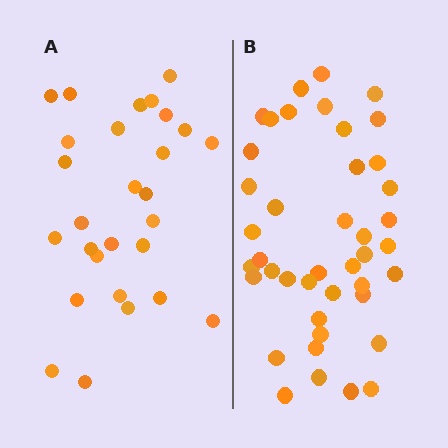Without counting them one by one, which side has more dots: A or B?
Region B (the right region) has more dots.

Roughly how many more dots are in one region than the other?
Region B has approximately 15 more dots than region A.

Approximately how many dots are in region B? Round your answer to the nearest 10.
About 40 dots. (The exact count is 42, which rounds to 40.)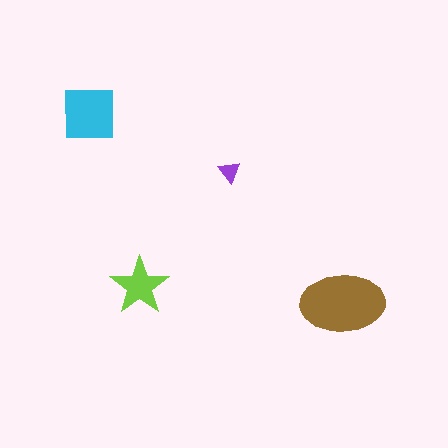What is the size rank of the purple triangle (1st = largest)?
4th.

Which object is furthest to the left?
The cyan square is leftmost.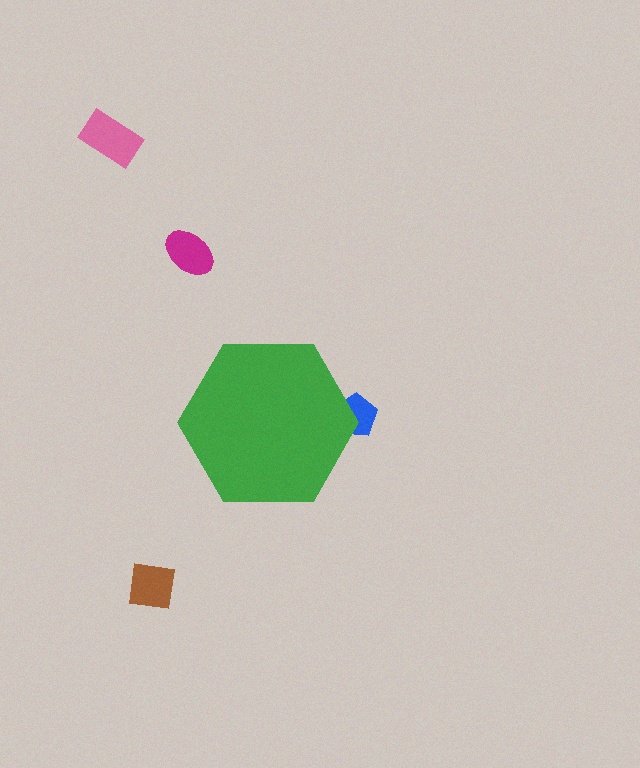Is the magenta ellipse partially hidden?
No, the magenta ellipse is fully visible.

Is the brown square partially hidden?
No, the brown square is fully visible.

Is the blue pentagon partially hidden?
Yes, the blue pentagon is partially hidden behind the green hexagon.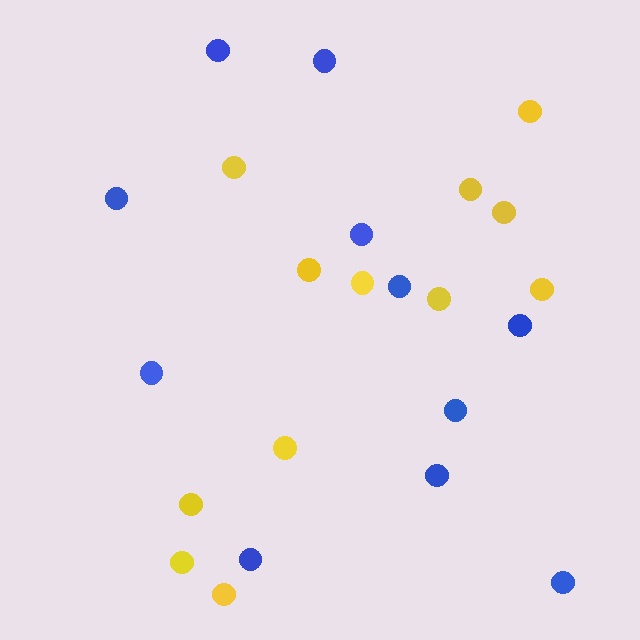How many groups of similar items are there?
There are 2 groups: one group of yellow circles (12) and one group of blue circles (11).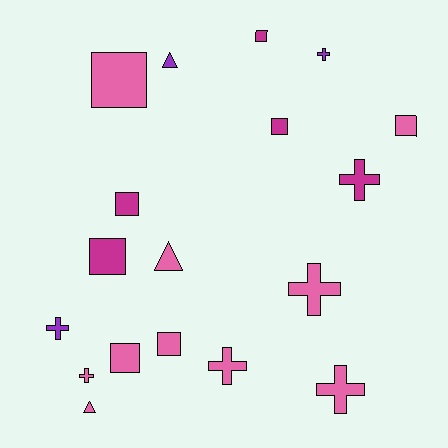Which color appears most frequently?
Pink, with 10 objects.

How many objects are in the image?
There are 18 objects.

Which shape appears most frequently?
Square, with 8 objects.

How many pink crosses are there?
There are 4 pink crosses.